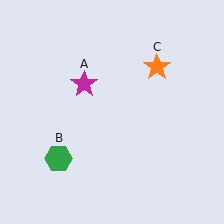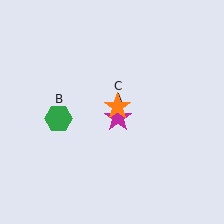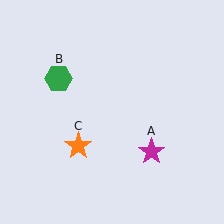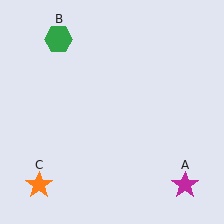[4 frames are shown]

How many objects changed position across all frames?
3 objects changed position: magenta star (object A), green hexagon (object B), orange star (object C).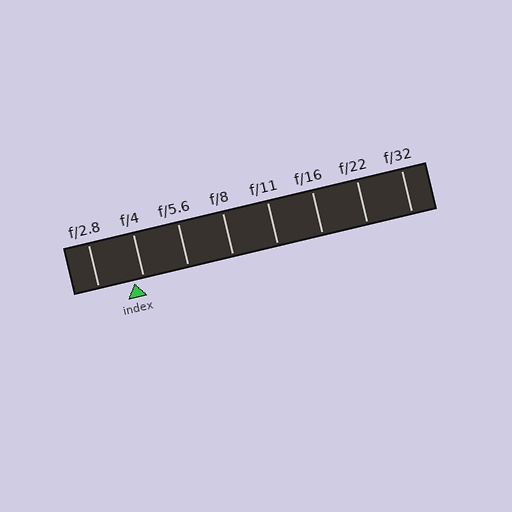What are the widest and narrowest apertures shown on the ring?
The widest aperture shown is f/2.8 and the narrowest is f/32.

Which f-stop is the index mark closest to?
The index mark is closest to f/4.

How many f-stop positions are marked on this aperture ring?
There are 8 f-stop positions marked.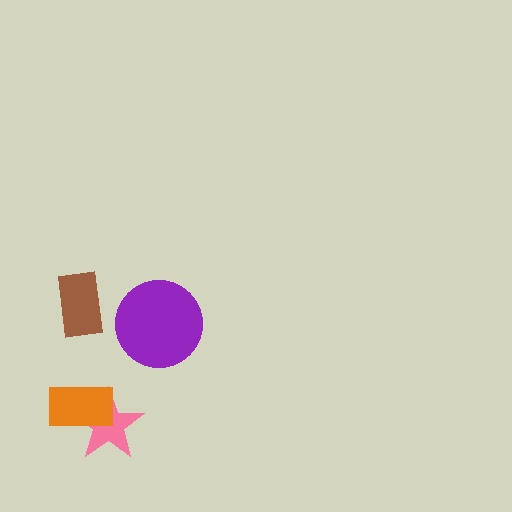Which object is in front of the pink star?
The orange rectangle is in front of the pink star.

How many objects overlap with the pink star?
1 object overlaps with the pink star.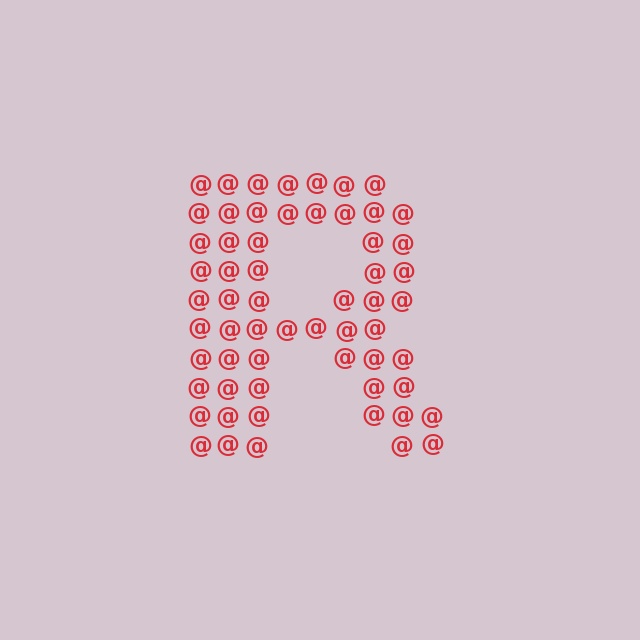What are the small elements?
The small elements are at signs.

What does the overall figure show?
The overall figure shows the letter R.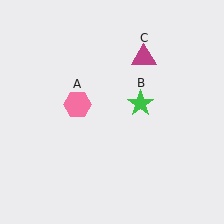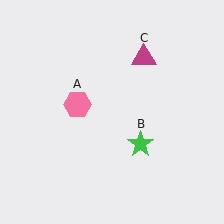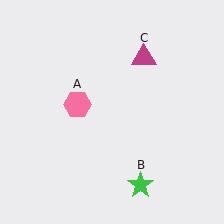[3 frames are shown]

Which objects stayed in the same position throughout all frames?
Pink hexagon (object A) and magenta triangle (object C) remained stationary.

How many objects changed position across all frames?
1 object changed position: green star (object B).